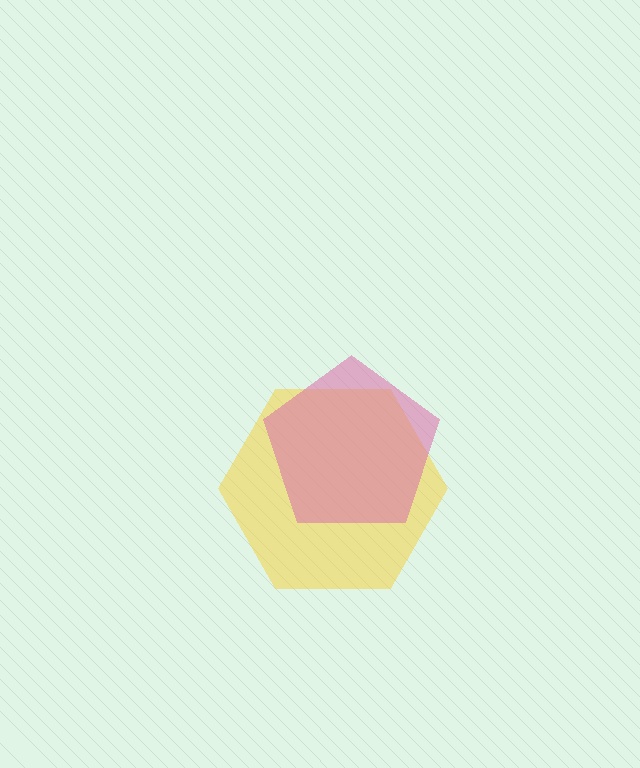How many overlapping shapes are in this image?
There are 2 overlapping shapes in the image.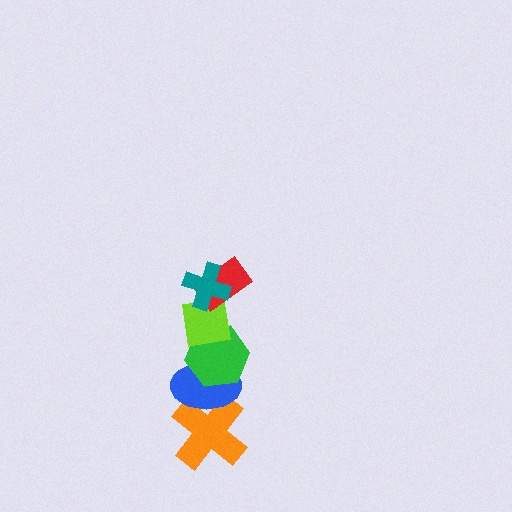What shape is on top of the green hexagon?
The lime square is on top of the green hexagon.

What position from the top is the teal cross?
The teal cross is 1st from the top.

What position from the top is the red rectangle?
The red rectangle is 2nd from the top.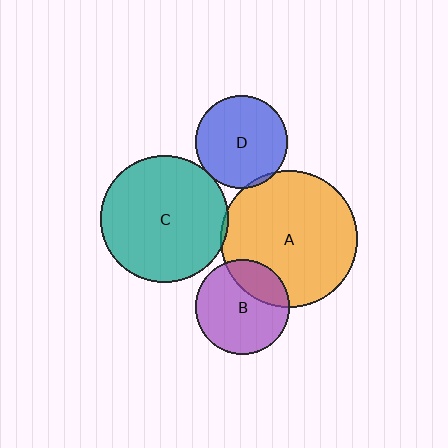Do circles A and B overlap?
Yes.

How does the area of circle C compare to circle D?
Approximately 1.9 times.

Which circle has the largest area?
Circle A (orange).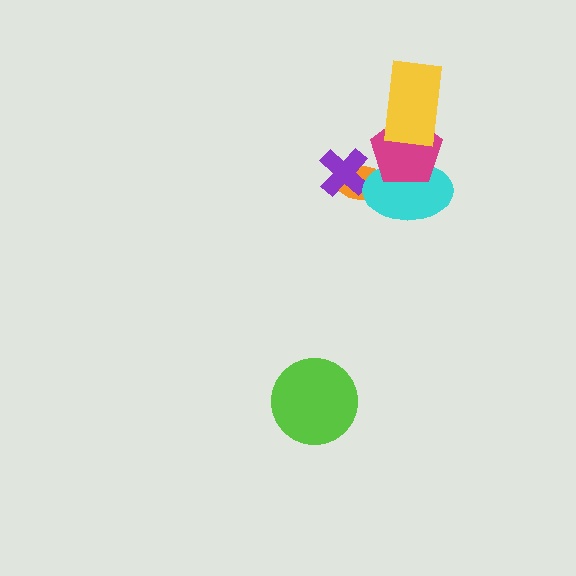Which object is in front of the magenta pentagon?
The yellow rectangle is in front of the magenta pentagon.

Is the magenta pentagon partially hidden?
Yes, it is partially covered by another shape.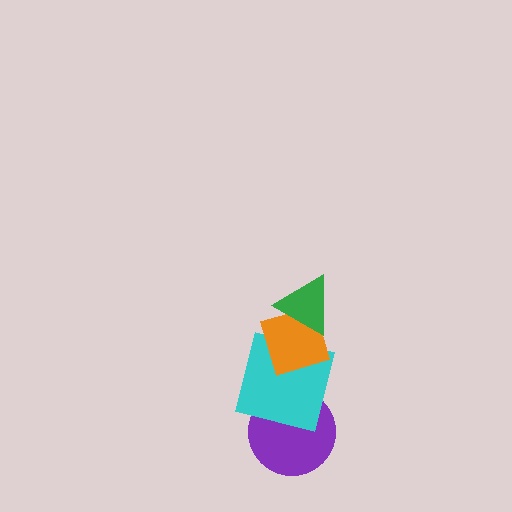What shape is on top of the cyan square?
The orange diamond is on top of the cyan square.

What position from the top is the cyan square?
The cyan square is 3rd from the top.